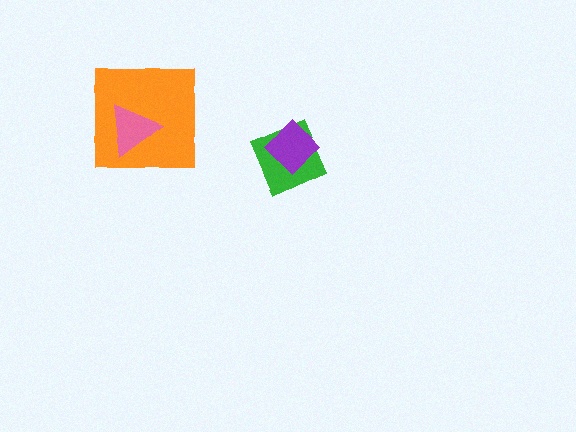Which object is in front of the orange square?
The pink triangle is in front of the orange square.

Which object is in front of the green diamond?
The purple diamond is in front of the green diamond.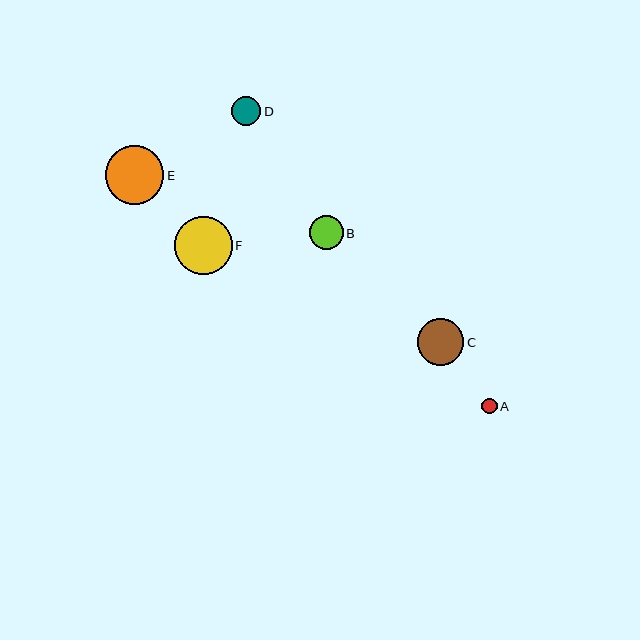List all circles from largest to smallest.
From largest to smallest: E, F, C, B, D, A.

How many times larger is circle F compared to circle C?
Circle F is approximately 1.2 times the size of circle C.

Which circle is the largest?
Circle E is the largest with a size of approximately 59 pixels.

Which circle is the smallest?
Circle A is the smallest with a size of approximately 16 pixels.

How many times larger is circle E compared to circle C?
Circle E is approximately 1.3 times the size of circle C.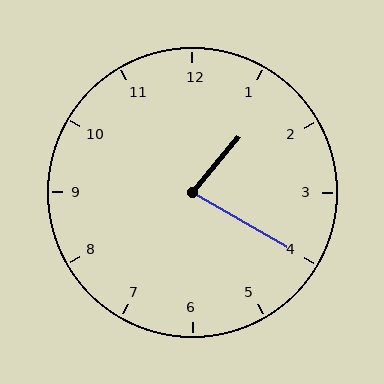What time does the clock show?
1:20.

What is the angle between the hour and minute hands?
Approximately 80 degrees.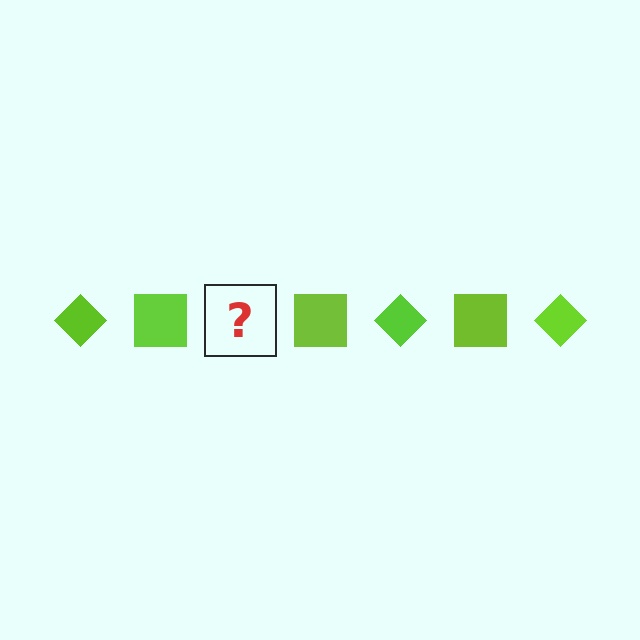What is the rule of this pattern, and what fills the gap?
The rule is that the pattern cycles through diamond, square shapes in lime. The gap should be filled with a lime diamond.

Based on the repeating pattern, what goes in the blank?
The blank should be a lime diamond.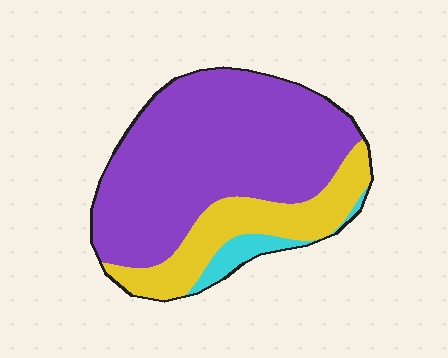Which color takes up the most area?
Purple, at roughly 70%.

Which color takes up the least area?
Cyan, at roughly 5%.